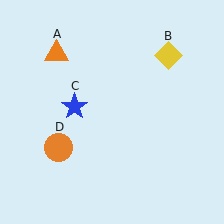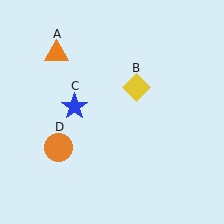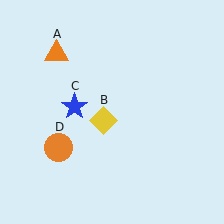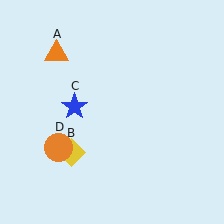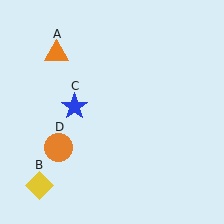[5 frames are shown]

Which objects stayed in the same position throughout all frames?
Orange triangle (object A) and blue star (object C) and orange circle (object D) remained stationary.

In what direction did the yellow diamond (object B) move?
The yellow diamond (object B) moved down and to the left.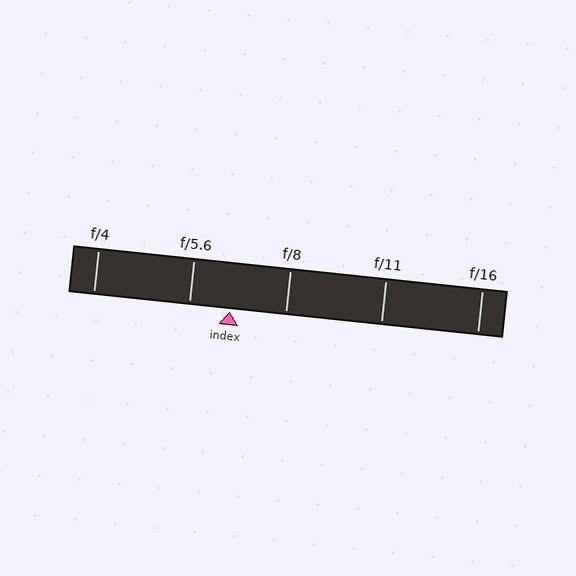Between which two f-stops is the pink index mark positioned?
The index mark is between f/5.6 and f/8.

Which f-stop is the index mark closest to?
The index mark is closest to f/5.6.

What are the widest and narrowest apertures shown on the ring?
The widest aperture shown is f/4 and the narrowest is f/16.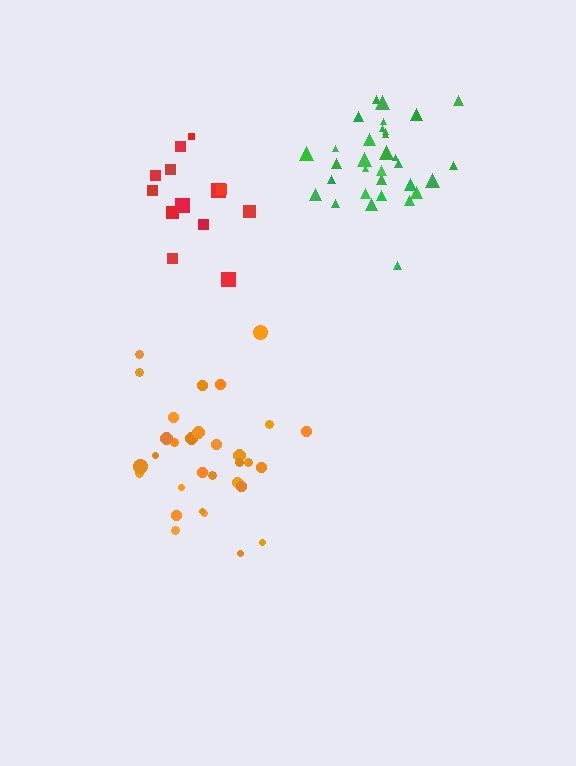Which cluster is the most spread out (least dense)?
Red.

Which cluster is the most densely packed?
Green.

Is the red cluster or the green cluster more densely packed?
Green.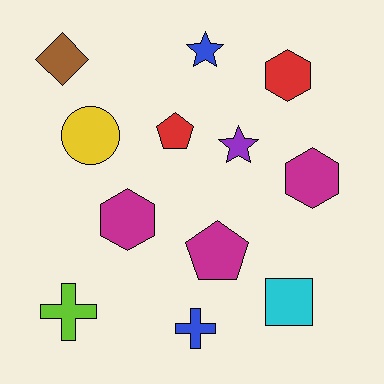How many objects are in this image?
There are 12 objects.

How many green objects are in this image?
There are no green objects.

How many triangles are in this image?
There are no triangles.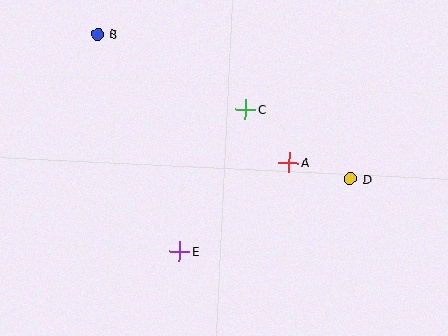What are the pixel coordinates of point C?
Point C is at (245, 109).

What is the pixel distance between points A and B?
The distance between A and B is 231 pixels.